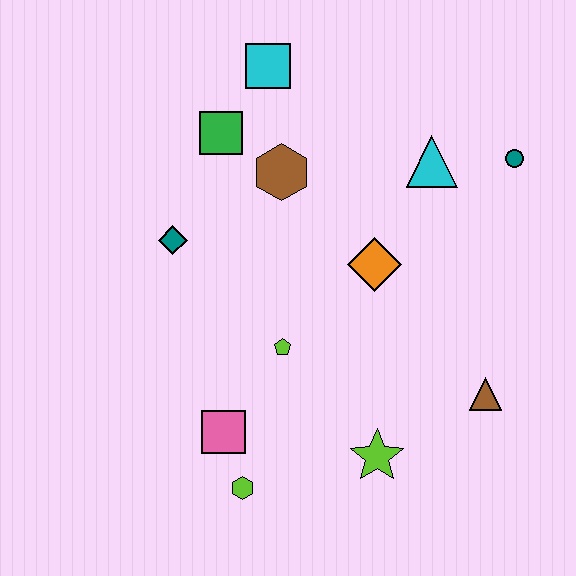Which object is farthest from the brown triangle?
The cyan square is farthest from the brown triangle.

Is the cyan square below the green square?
No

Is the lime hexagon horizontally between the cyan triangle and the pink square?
Yes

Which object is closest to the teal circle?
The cyan triangle is closest to the teal circle.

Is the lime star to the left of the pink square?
No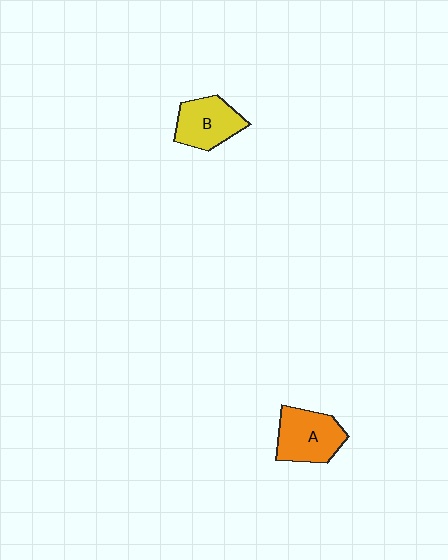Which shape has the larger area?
Shape A (orange).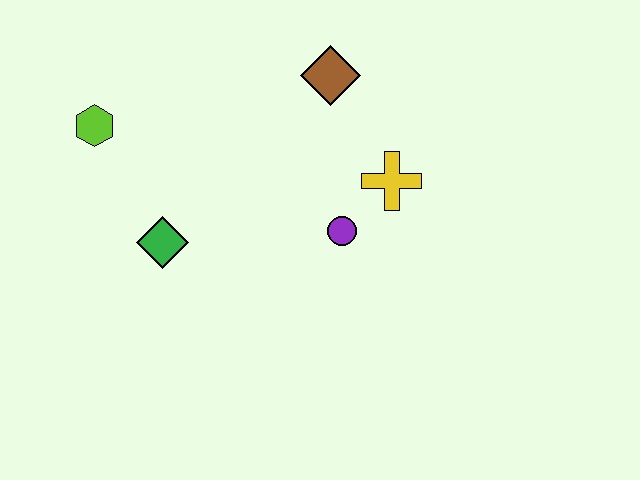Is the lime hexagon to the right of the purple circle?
No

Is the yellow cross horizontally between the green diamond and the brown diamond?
No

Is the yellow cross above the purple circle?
Yes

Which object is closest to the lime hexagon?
The green diamond is closest to the lime hexagon.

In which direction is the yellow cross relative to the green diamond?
The yellow cross is to the right of the green diamond.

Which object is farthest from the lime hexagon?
The yellow cross is farthest from the lime hexagon.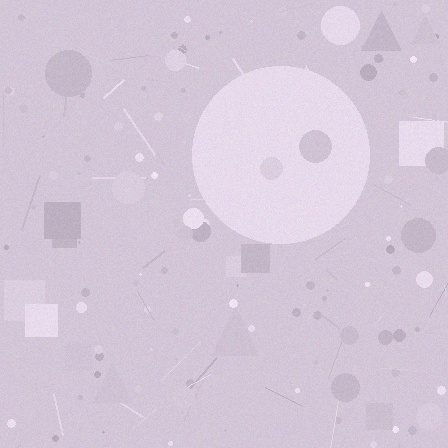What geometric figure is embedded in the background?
A circle is embedded in the background.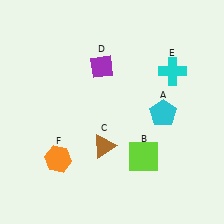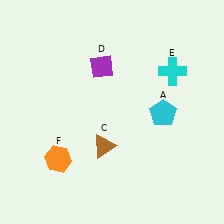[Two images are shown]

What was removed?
The lime square (B) was removed in Image 2.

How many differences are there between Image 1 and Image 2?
There is 1 difference between the two images.